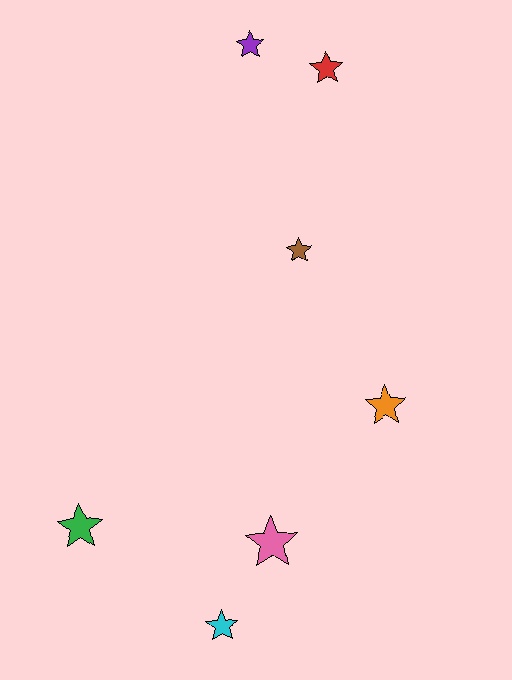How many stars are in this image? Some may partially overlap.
There are 7 stars.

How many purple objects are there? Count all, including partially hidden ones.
There is 1 purple object.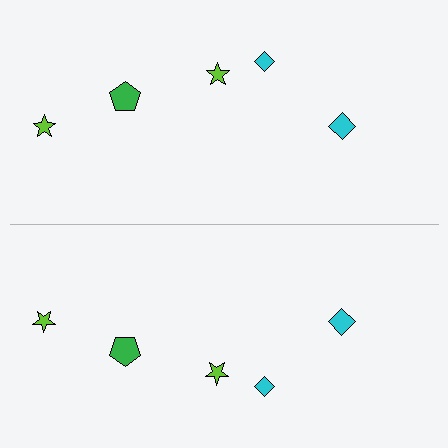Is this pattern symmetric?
Yes, this pattern has bilateral (reflection) symmetry.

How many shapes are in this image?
There are 10 shapes in this image.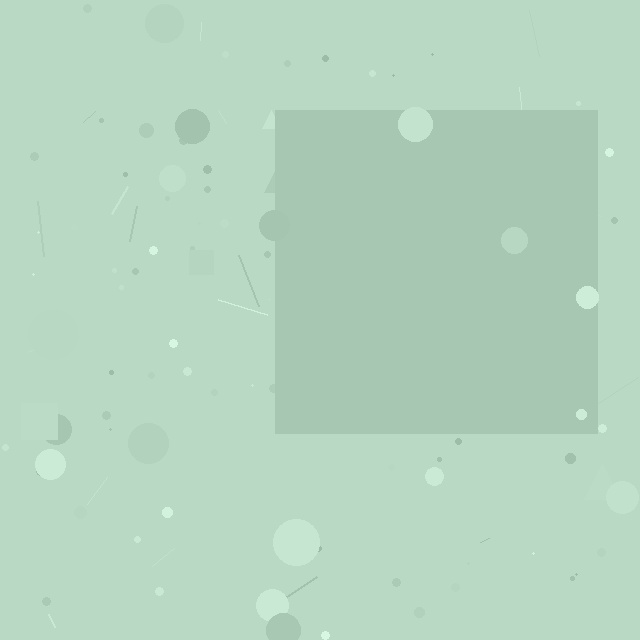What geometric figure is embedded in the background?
A square is embedded in the background.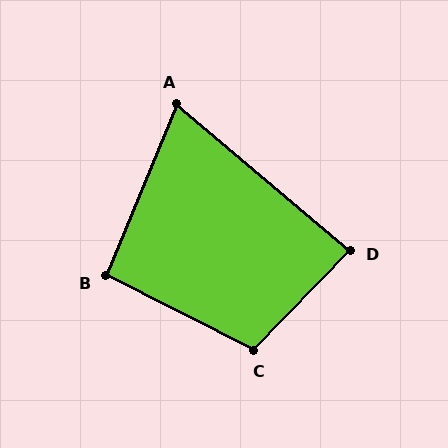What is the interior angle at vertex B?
Approximately 94 degrees (approximately right).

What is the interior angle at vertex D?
Approximately 86 degrees (approximately right).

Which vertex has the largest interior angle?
C, at approximately 108 degrees.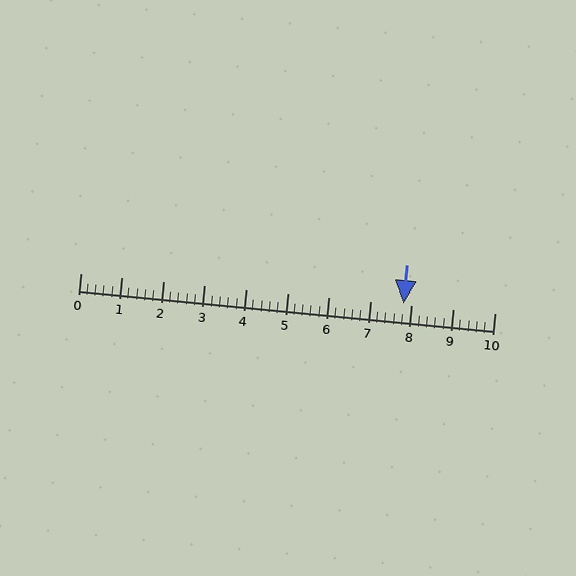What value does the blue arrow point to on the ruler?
The blue arrow points to approximately 7.8.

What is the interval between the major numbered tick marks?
The major tick marks are spaced 1 units apart.